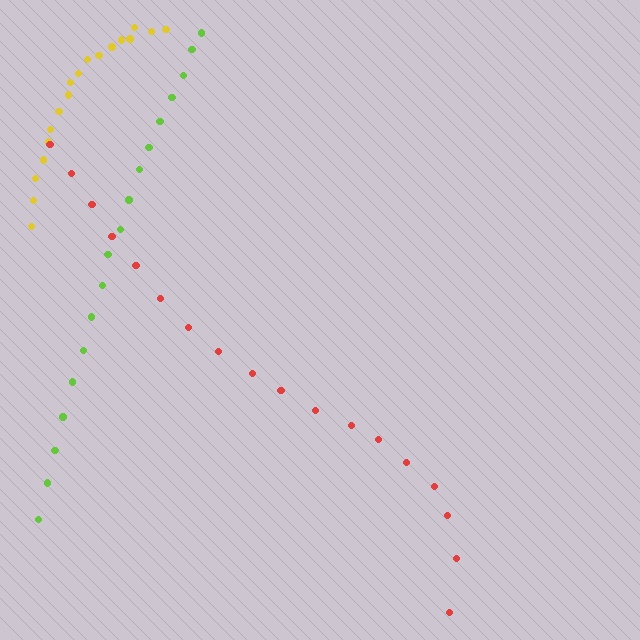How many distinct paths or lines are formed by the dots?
There are 3 distinct paths.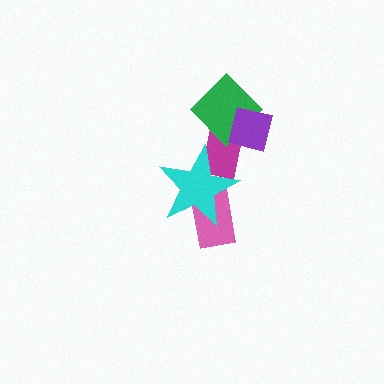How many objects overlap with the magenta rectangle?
3 objects overlap with the magenta rectangle.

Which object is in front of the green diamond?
The purple square is in front of the green diamond.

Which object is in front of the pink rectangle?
The cyan star is in front of the pink rectangle.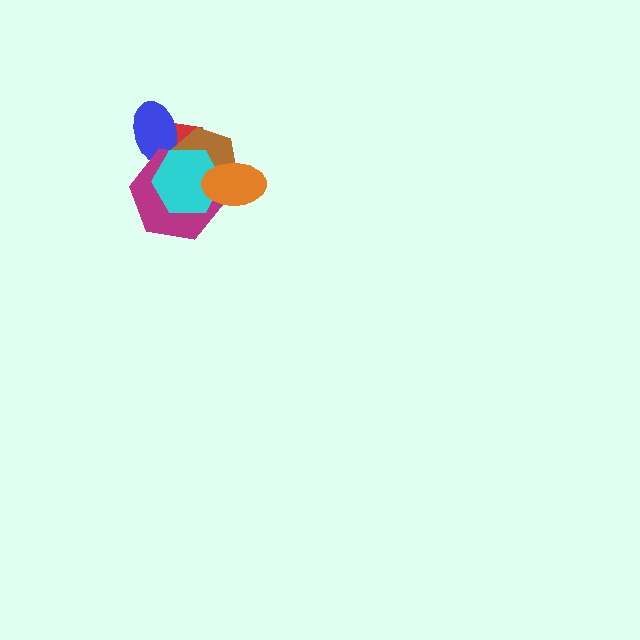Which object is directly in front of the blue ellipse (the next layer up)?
The brown hexagon is directly in front of the blue ellipse.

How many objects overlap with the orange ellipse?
3 objects overlap with the orange ellipse.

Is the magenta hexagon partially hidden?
Yes, it is partially covered by another shape.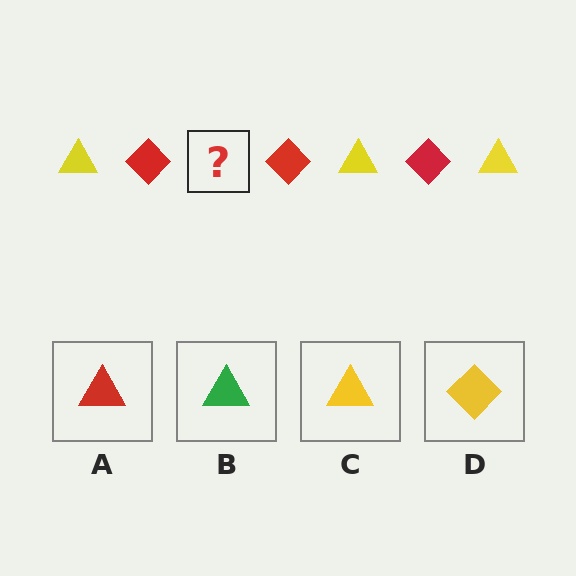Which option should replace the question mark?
Option C.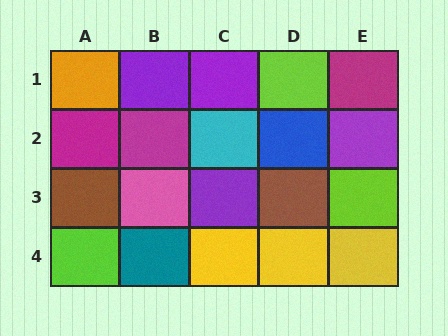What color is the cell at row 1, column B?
Purple.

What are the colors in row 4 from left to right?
Lime, teal, yellow, yellow, yellow.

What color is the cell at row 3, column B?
Pink.